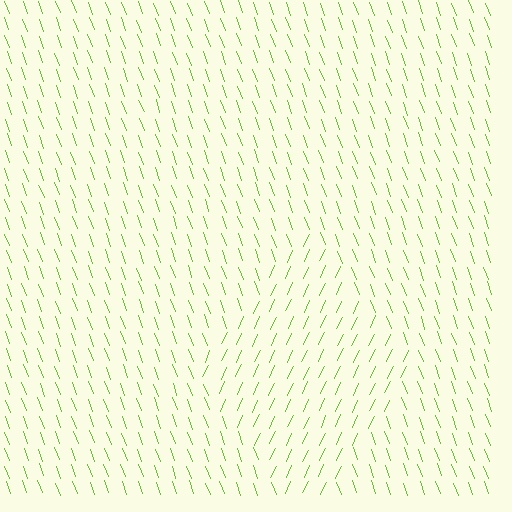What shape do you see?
I see a diamond.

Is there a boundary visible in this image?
Yes, there is a texture boundary formed by a change in line orientation.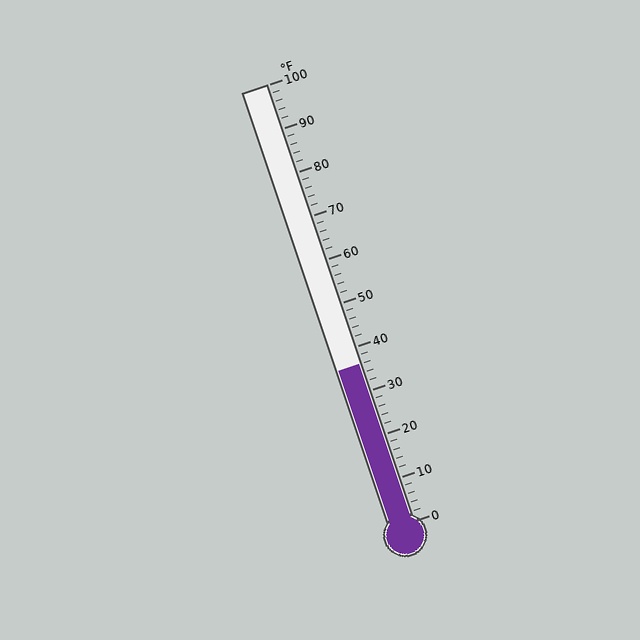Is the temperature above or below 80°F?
The temperature is below 80°F.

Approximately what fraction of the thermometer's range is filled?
The thermometer is filled to approximately 35% of its range.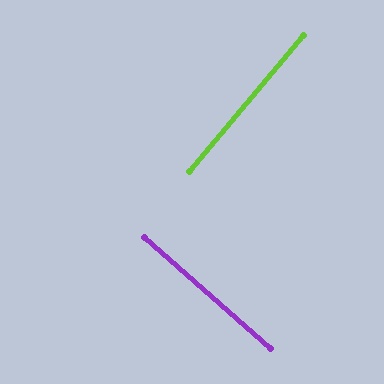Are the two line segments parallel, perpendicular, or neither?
Perpendicular — they meet at approximately 88°.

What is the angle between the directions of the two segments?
Approximately 88 degrees.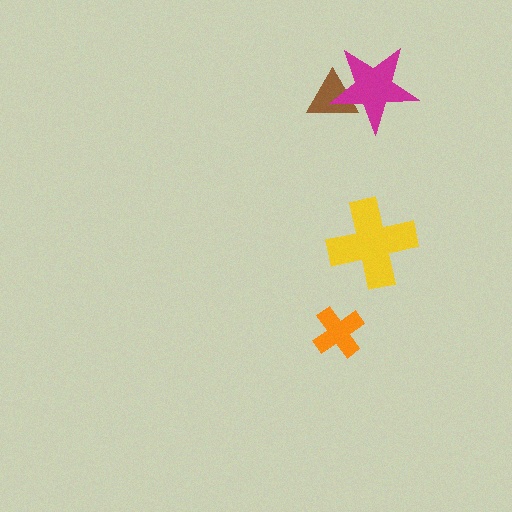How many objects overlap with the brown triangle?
1 object overlaps with the brown triangle.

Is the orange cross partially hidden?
No, no other shape covers it.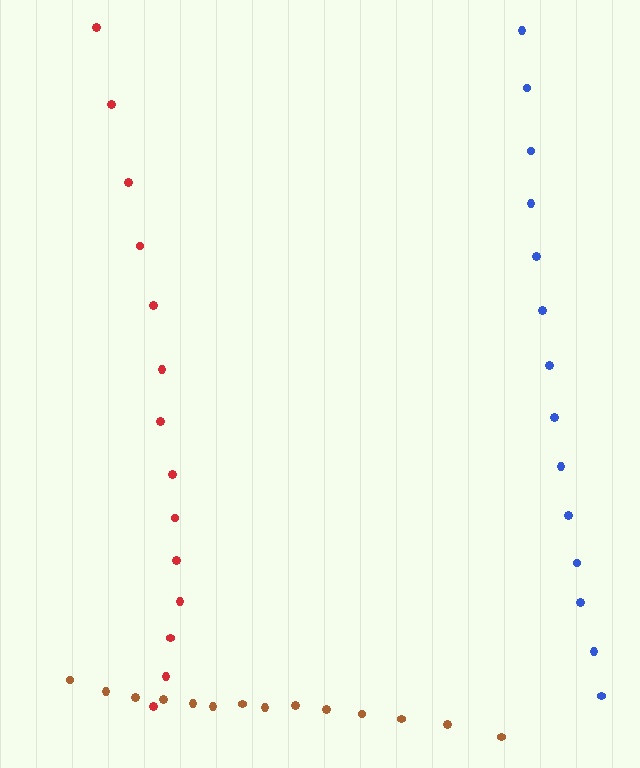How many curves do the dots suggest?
There are 3 distinct paths.